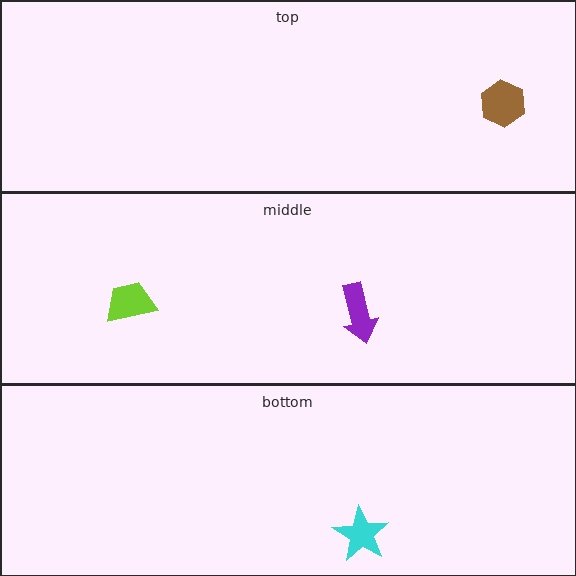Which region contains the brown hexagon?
The top region.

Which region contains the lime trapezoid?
The middle region.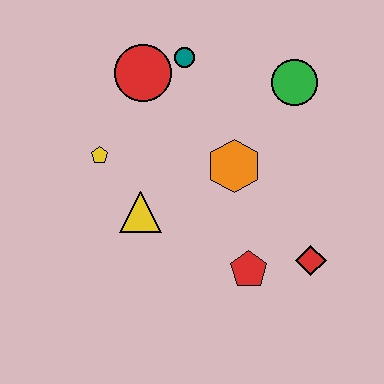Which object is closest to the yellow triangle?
The yellow pentagon is closest to the yellow triangle.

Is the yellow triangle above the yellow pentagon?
No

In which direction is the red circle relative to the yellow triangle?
The red circle is above the yellow triangle.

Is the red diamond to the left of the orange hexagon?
No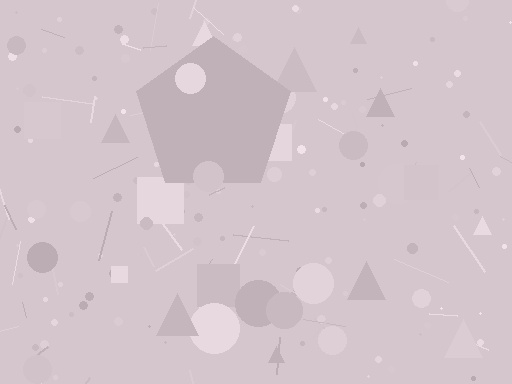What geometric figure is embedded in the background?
A pentagon is embedded in the background.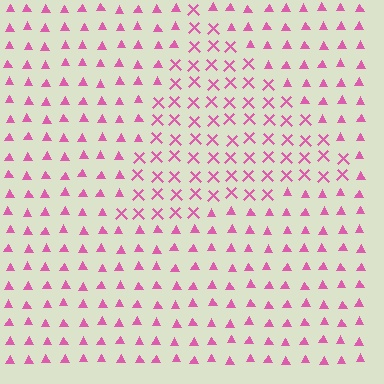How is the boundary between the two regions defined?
The boundary is defined by a change in element shape: X marks inside vs. triangles outside. All elements share the same color and spacing.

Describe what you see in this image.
The image is filled with small pink elements arranged in a uniform grid. A triangle-shaped region contains X marks, while the surrounding area contains triangles. The boundary is defined purely by the change in element shape.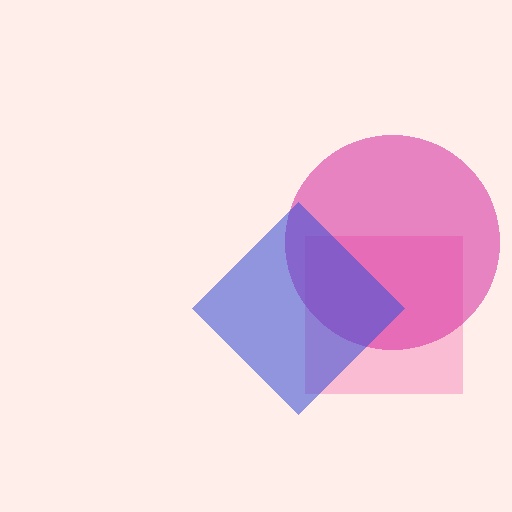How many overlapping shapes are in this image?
There are 3 overlapping shapes in the image.